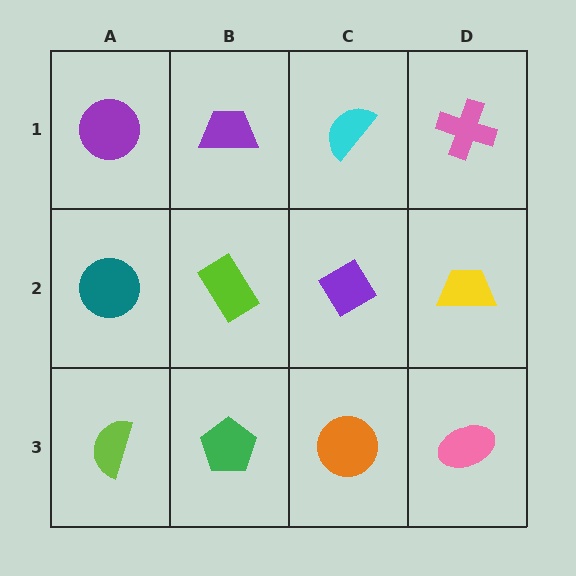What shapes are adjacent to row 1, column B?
A lime rectangle (row 2, column B), a purple circle (row 1, column A), a cyan semicircle (row 1, column C).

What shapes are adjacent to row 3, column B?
A lime rectangle (row 2, column B), a lime semicircle (row 3, column A), an orange circle (row 3, column C).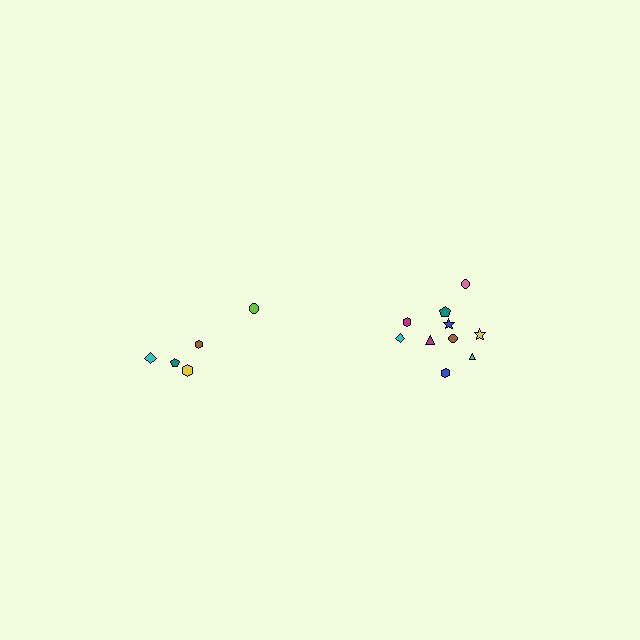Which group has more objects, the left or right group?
The right group.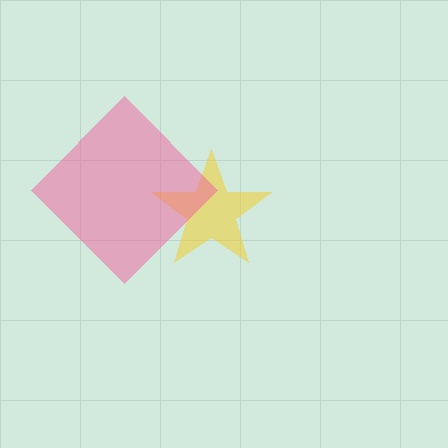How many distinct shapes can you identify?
There are 2 distinct shapes: a yellow star, a pink diamond.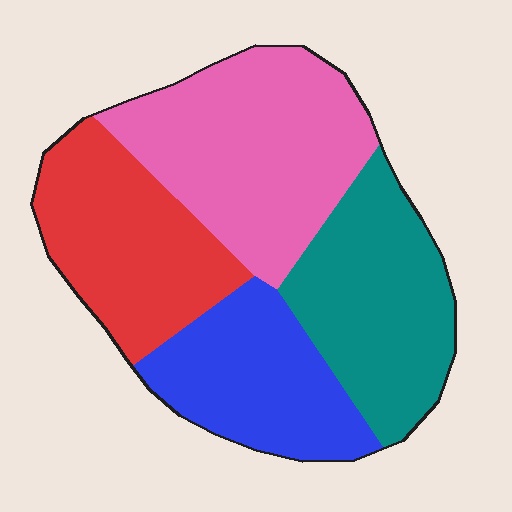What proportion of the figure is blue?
Blue takes up less than a quarter of the figure.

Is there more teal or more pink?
Pink.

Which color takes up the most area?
Pink, at roughly 30%.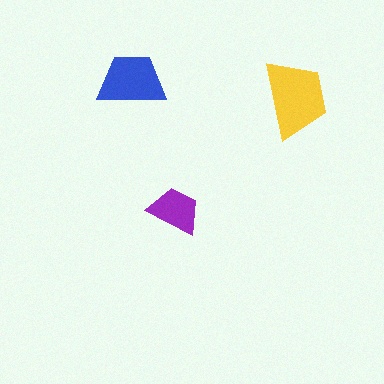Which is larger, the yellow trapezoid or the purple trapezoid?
The yellow one.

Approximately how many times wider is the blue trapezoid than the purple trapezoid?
About 1.5 times wider.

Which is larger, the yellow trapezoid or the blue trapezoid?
The yellow one.